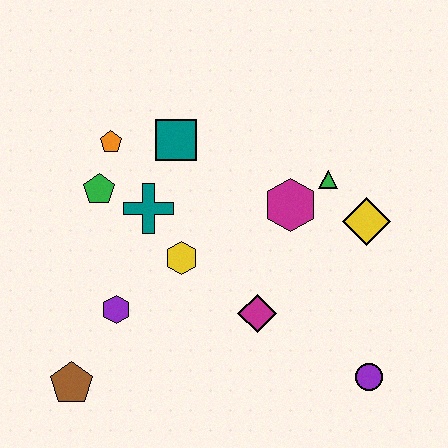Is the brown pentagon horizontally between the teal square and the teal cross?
No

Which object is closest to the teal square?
The orange pentagon is closest to the teal square.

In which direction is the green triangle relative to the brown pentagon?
The green triangle is to the right of the brown pentagon.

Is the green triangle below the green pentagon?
No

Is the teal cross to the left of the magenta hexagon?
Yes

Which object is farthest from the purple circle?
The orange pentagon is farthest from the purple circle.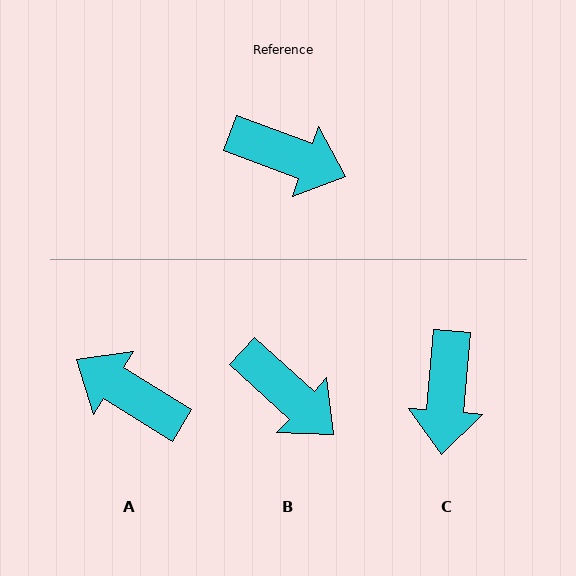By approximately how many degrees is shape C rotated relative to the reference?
Approximately 74 degrees clockwise.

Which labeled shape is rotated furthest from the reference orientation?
A, about 169 degrees away.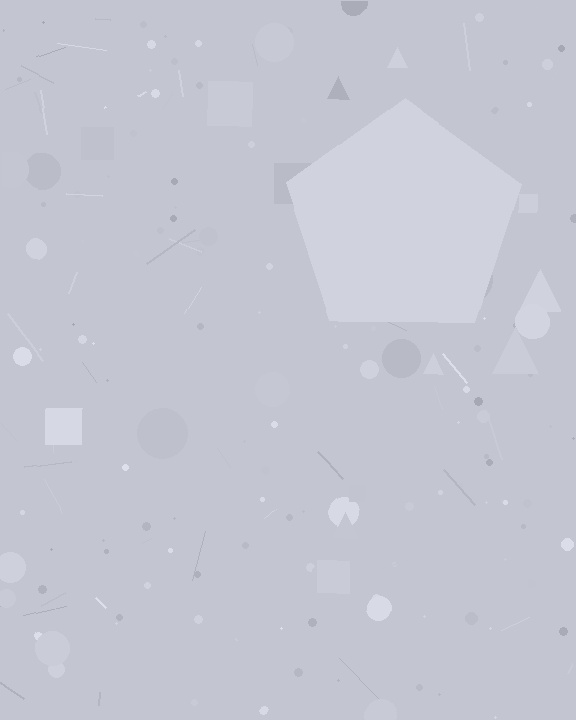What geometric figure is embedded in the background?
A pentagon is embedded in the background.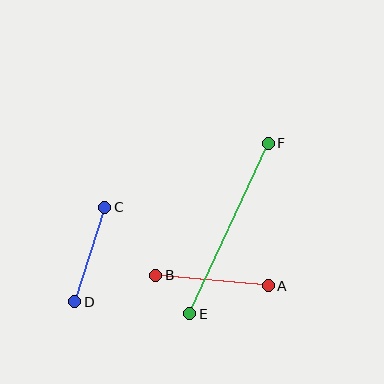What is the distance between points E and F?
The distance is approximately 188 pixels.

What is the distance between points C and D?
The distance is approximately 99 pixels.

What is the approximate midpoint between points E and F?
The midpoint is at approximately (229, 228) pixels.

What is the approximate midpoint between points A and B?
The midpoint is at approximately (212, 281) pixels.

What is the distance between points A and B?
The distance is approximately 113 pixels.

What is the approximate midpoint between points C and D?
The midpoint is at approximately (90, 254) pixels.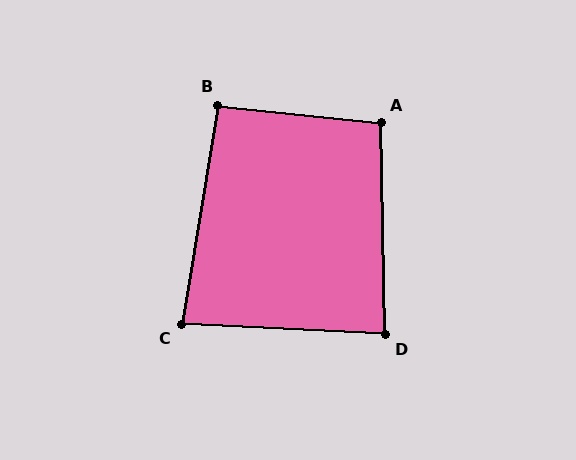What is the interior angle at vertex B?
Approximately 94 degrees (approximately right).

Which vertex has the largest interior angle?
A, at approximately 97 degrees.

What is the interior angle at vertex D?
Approximately 86 degrees (approximately right).